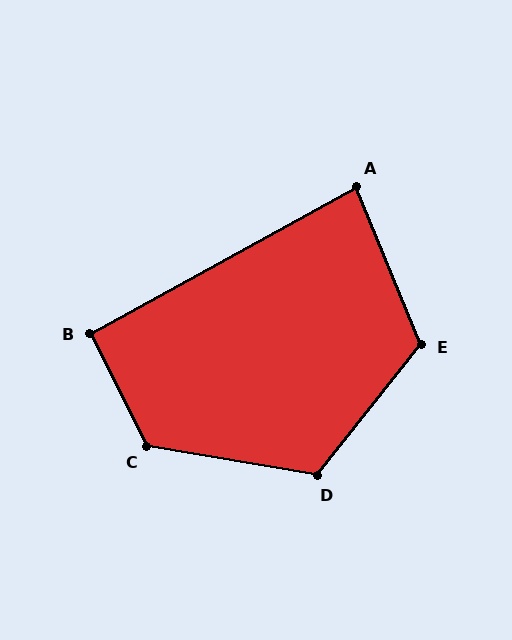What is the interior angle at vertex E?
Approximately 119 degrees (obtuse).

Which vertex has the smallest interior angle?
A, at approximately 83 degrees.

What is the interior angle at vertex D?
Approximately 119 degrees (obtuse).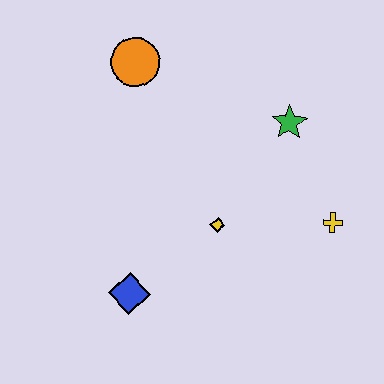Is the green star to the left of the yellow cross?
Yes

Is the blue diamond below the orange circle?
Yes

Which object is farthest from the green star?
The blue diamond is farthest from the green star.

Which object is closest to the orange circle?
The green star is closest to the orange circle.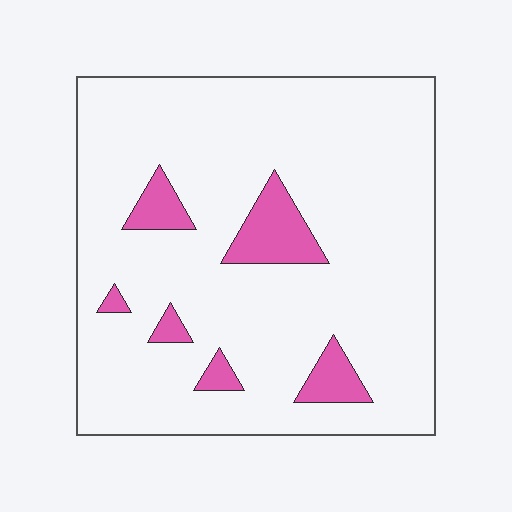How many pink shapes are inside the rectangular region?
6.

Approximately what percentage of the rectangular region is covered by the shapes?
Approximately 10%.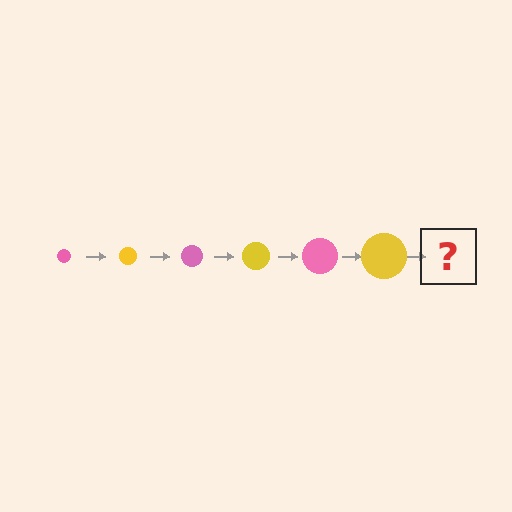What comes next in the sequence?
The next element should be a pink circle, larger than the previous one.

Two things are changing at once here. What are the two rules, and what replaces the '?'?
The two rules are that the circle grows larger each step and the color cycles through pink and yellow. The '?' should be a pink circle, larger than the previous one.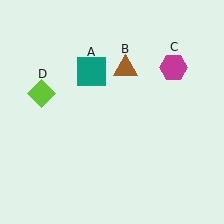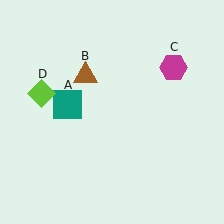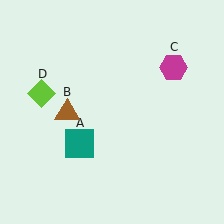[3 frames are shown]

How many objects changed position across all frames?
2 objects changed position: teal square (object A), brown triangle (object B).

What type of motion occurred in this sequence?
The teal square (object A), brown triangle (object B) rotated counterclockwise around the center of the scene.